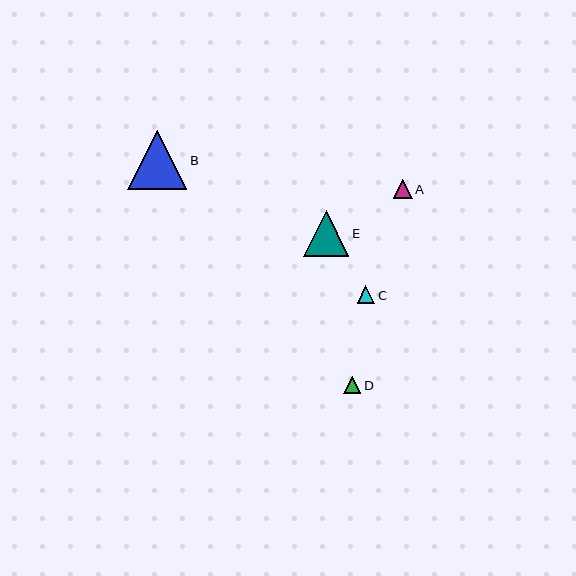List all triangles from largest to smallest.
From largest to smallest: B, E, A, C, D.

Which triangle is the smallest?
Triangle D is the smallest with a size of approximately 17 pixels.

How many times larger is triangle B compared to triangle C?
Triangle B is approximately 3.3 times the size of triangle C.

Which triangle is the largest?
Triangle B is the largest with a size of approximately 59 pixels.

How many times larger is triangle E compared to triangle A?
Triangle E is approximately 2.4 times the size of triangle A.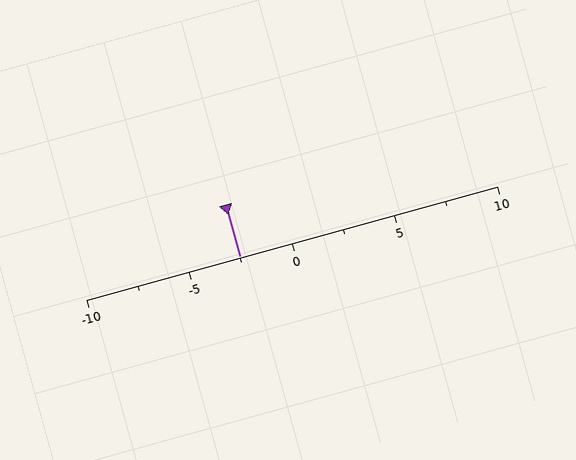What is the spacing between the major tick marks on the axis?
The major ticks are spaced 5 apart.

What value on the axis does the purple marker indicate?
The marker indicates approximately -2.5.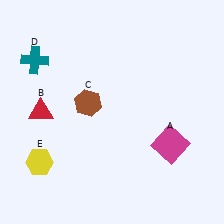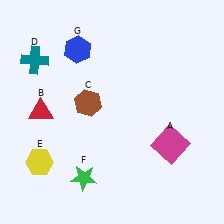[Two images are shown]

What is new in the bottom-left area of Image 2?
A green star (F) was added in the bottom-left area of Image 2.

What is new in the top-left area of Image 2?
A blue hexagon (G) was added in the top-left area of Image 2.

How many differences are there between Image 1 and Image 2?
There are 2 differences between the two images.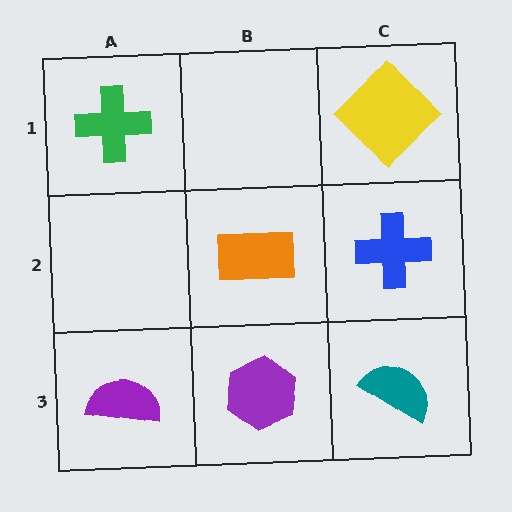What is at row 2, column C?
A blue cross.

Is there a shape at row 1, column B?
No, that cell is empty.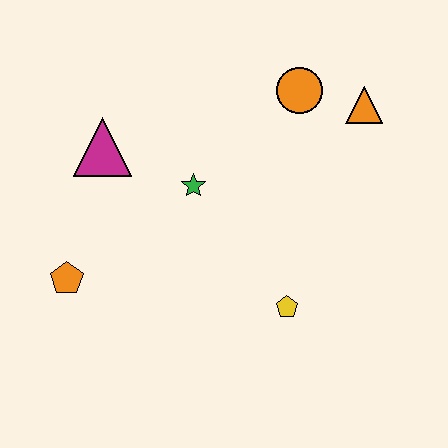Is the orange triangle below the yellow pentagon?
No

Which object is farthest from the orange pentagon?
The orange triangle is farthest from the orange pentagon.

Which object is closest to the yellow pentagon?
The green star is closest to the yellow pentagon.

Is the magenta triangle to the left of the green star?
Yes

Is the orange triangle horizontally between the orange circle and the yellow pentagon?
No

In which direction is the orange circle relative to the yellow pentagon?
The orange circle is above the yellow pentagon.